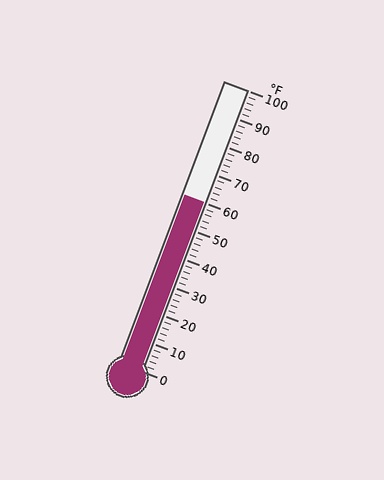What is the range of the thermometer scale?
The thermometer scale ranges from 0°F to 100°F.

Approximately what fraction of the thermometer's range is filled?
The thermometer is filled to approximately 60% of its range.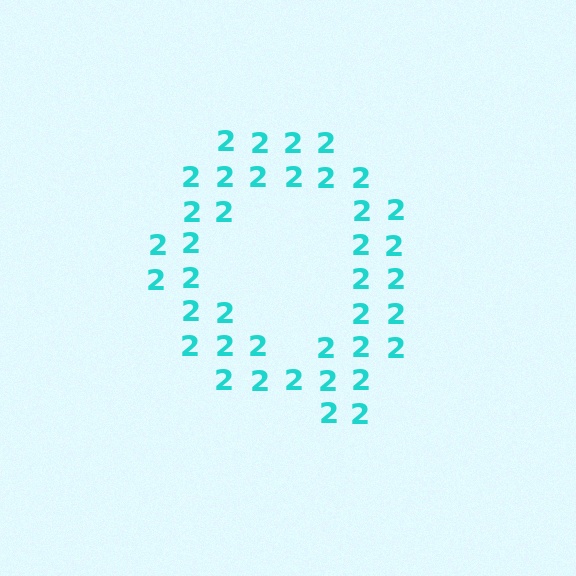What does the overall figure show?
The overall figure shows the letter Q.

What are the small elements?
The small elements are digit 2's.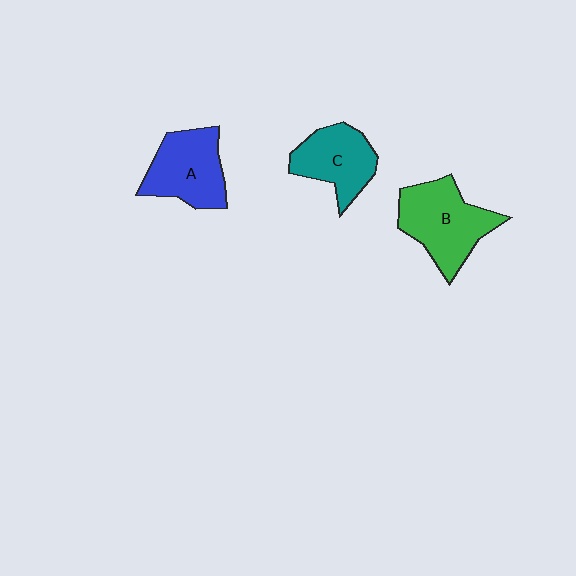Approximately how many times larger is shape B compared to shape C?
Approximately 1.3 times.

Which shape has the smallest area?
Shape C (teal).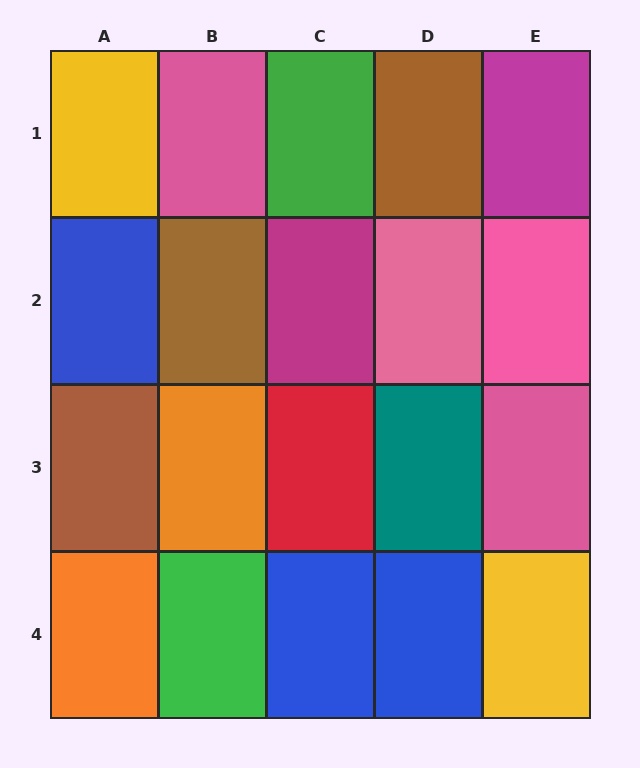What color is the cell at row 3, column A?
Brown.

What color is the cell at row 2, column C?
Magenta.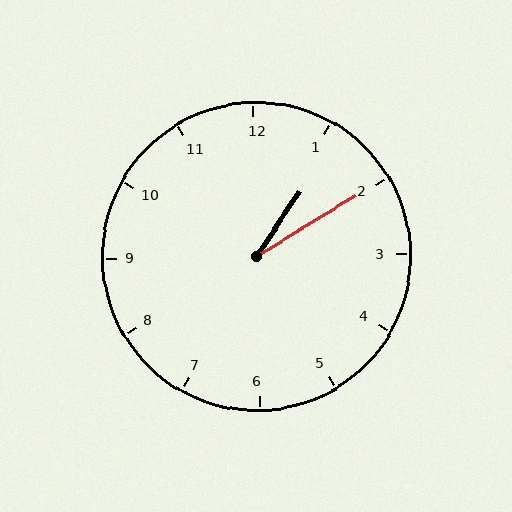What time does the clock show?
1:10.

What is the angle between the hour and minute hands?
Approximately 25 degrees.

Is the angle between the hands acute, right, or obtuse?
It is acute.